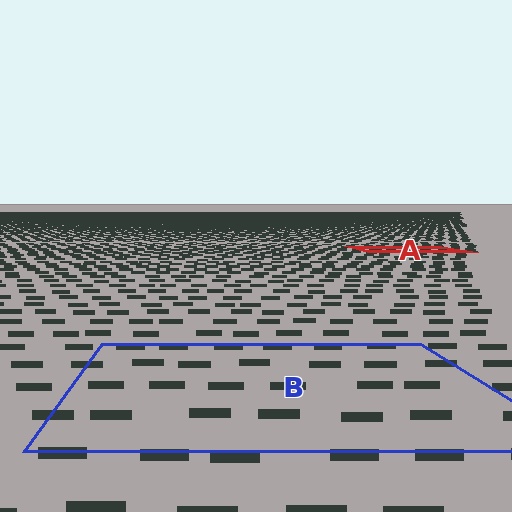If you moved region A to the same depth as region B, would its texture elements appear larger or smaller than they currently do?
They would appear larger. At a closer depth, the same texture elements are projected at a bigger on-screen size.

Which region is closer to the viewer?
Region B is closer. The texture elements there are larger and more spread out.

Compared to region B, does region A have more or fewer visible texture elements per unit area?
Region A has more texture elements per unit area — they are packed more densely because it is farther away.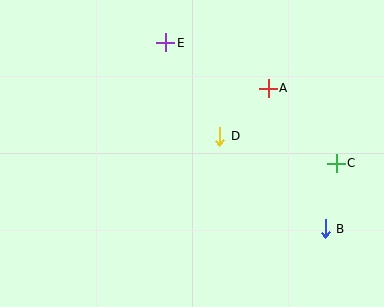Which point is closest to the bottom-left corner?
Point D is closest to the bottom-left corner.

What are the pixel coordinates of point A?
Point A is at (268, 88).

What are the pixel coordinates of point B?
Point B is at (325, 229).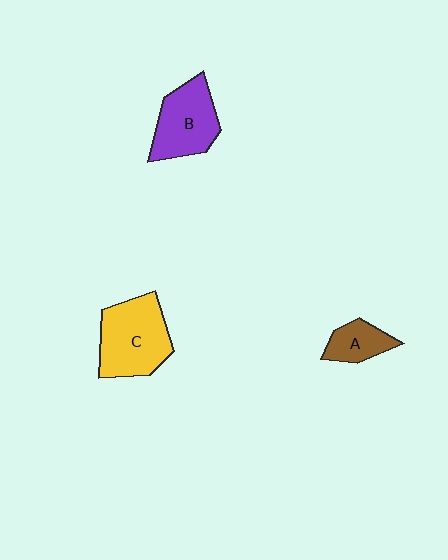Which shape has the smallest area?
Shape A (brown).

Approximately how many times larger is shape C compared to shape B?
Approximately 1.2 times.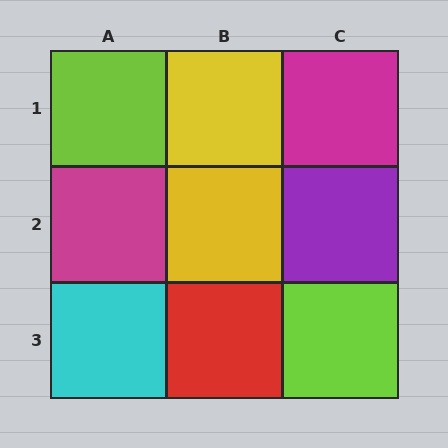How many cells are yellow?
2 cells are yellow.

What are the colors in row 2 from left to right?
Magenta, yellow, purple.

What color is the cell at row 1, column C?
Magenta.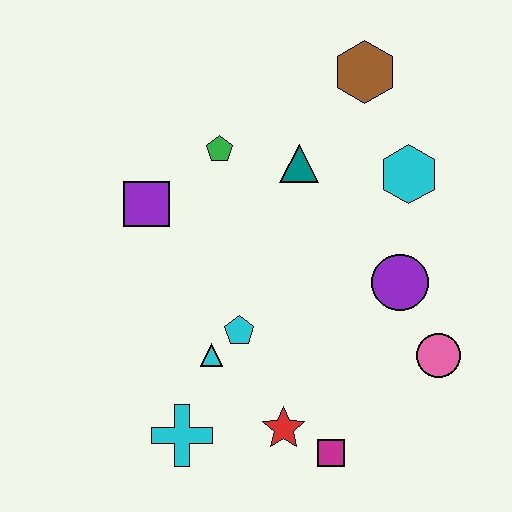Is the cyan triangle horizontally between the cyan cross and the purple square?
No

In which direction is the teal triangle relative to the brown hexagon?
The teal triangle is below the brown hexagon.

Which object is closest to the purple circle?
The pink circle is closest to the purple circle.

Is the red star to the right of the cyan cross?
Yes